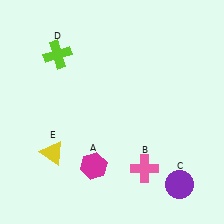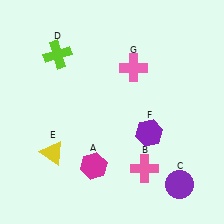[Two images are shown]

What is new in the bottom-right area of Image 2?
A purple hexagon (F) was added in the bottom-right area of Image 2.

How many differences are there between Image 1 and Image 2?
There are 2 differences between the two images.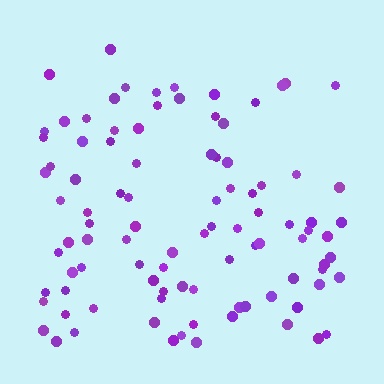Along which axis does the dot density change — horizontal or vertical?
Vertical.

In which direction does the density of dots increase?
From top to bottom, with the bottom side densest.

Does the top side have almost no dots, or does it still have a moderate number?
Still a moderate number, just noticeably fewer than the bottom.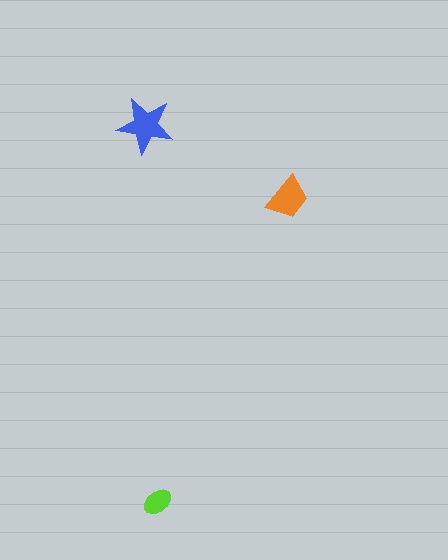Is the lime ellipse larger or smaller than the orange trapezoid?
Smaller.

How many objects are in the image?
There are 3 objects in the image.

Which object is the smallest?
The lime ellipse.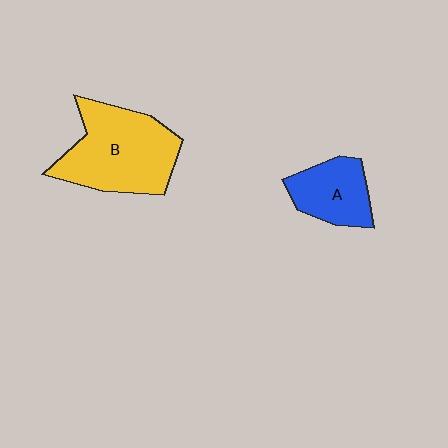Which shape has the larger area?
Shape B (yellow).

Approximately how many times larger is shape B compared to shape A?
Approximately 1.9 times.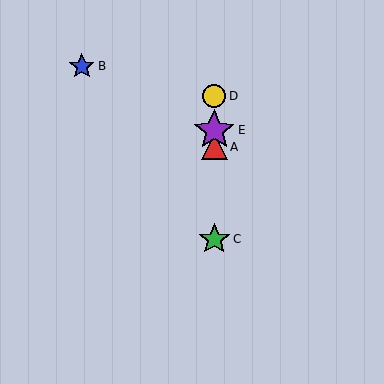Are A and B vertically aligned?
No, A is at x≈214 and B is at x≈82.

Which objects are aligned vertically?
Objects A, C, D, E are aligned vertically.